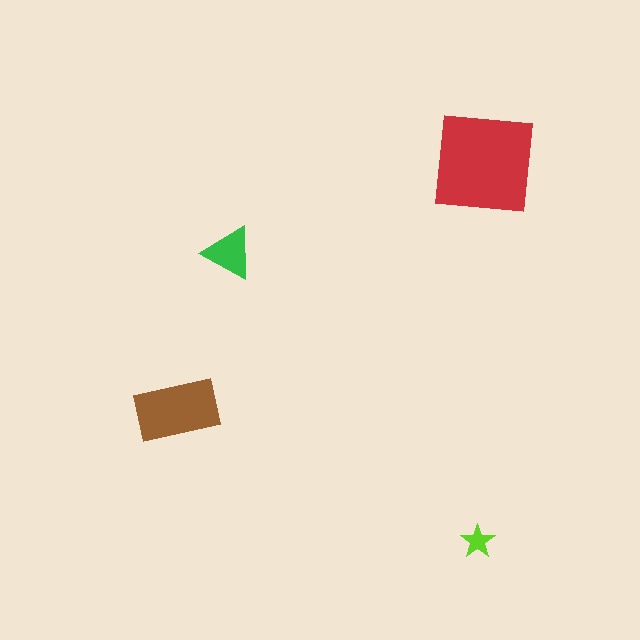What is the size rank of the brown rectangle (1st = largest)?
2nd.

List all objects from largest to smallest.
The red square, the brown rectangle, the green triangle, the lime star.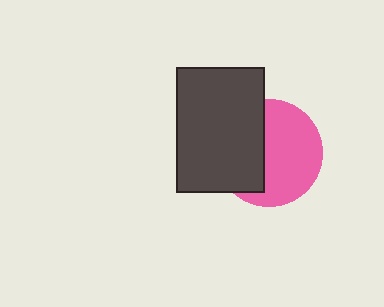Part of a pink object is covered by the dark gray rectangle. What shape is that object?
It is a circle.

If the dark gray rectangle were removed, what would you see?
You would see the complete pink circle.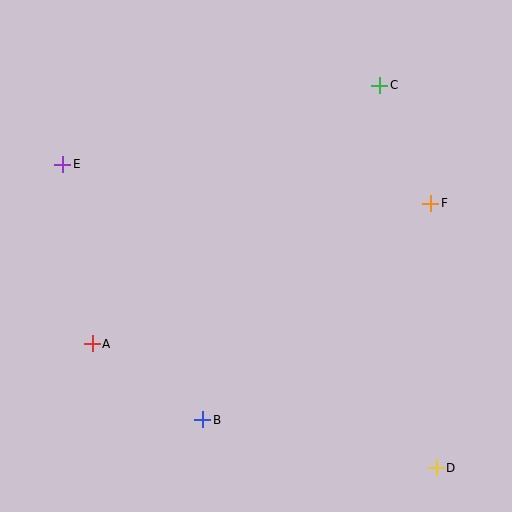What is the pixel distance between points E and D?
The distance between E and D is 481 pixels.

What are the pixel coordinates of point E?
Point E is at (63, 164).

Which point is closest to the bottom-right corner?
Point D is closest to the bottom-right corner.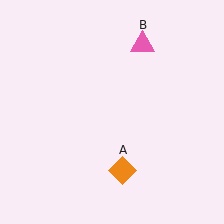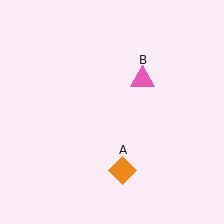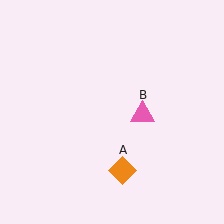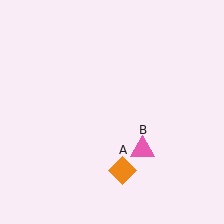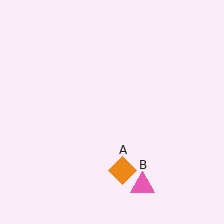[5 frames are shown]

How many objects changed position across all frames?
1 object changed position: pink triangle (object B).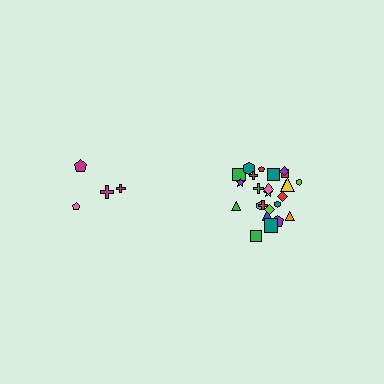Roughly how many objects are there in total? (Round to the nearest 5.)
Roughly 30 objects in total.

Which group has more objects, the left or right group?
The right group.